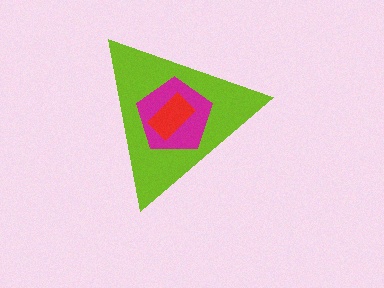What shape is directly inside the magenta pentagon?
The red rectangle.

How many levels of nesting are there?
3.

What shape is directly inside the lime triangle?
The magenta pentagon.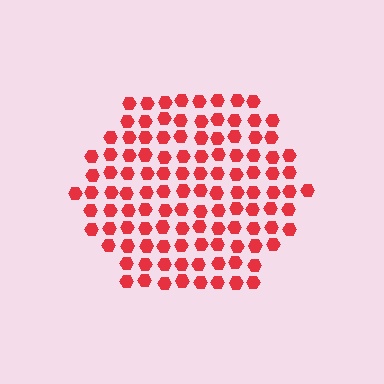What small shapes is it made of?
It is made of small hexagons.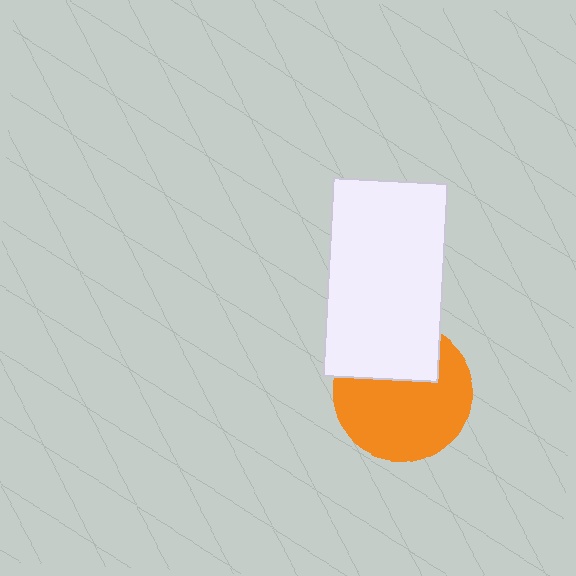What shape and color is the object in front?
The object in front is a white rectangle.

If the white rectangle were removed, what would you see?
You would see the complete orange circle.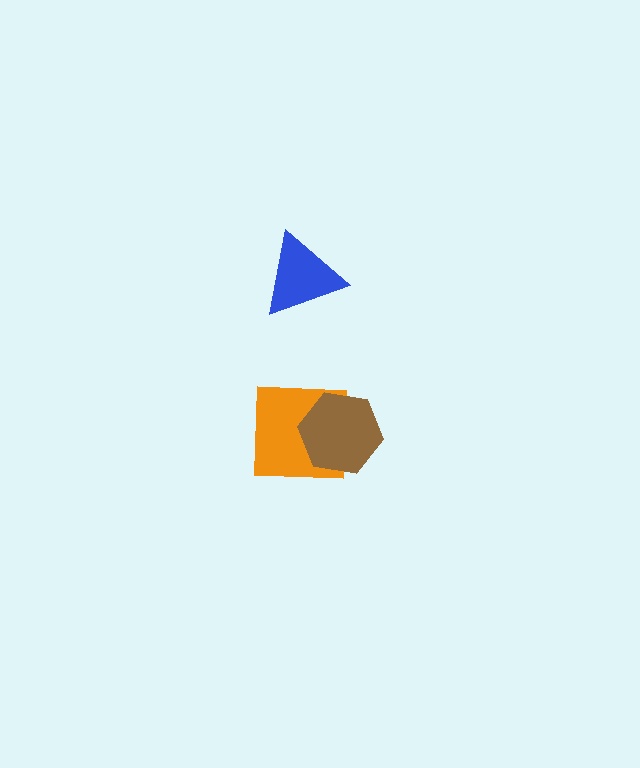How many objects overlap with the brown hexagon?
1 object overlaps with the brown hexagon.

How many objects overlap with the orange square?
1 object overlaps with the orange square.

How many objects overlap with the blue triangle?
0 objects overlap with the blue triangle.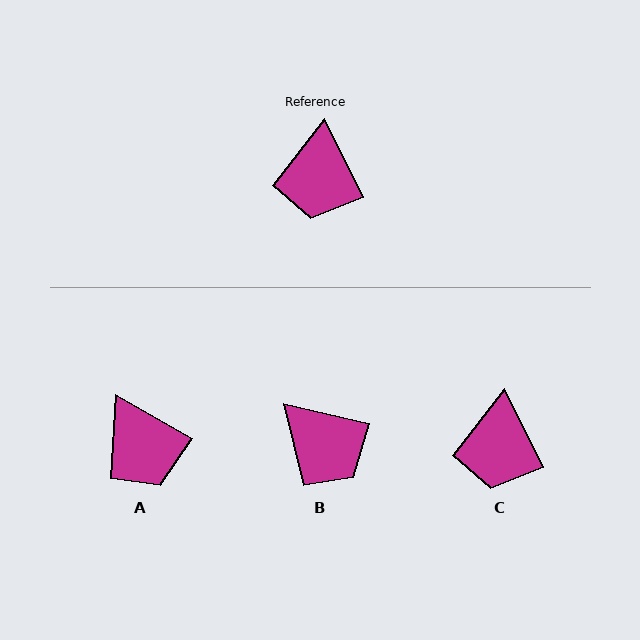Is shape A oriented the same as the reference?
No, it is off by about 34 degrees.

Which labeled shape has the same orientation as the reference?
C.